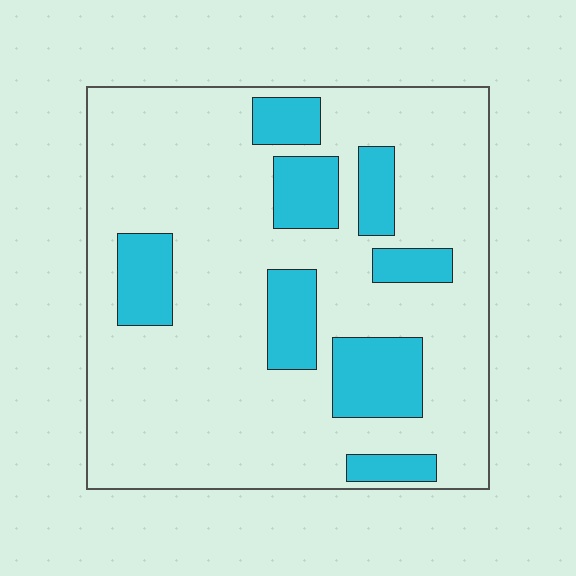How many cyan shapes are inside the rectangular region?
8.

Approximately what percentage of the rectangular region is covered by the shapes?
Approximately 20%.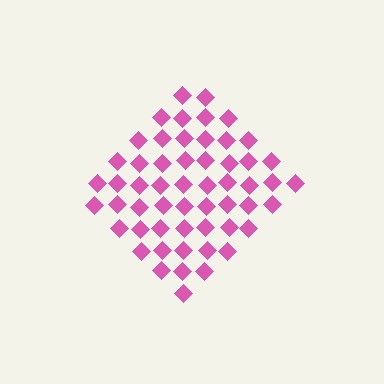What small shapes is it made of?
It is made of small diamonds.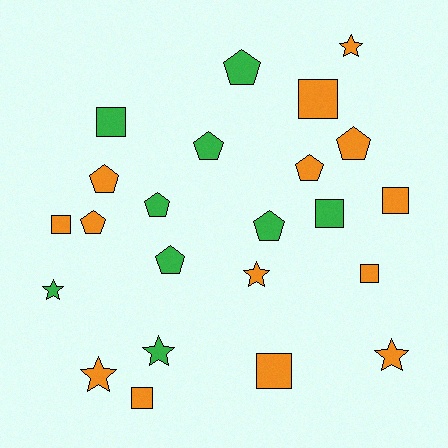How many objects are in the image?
There are 23 objects.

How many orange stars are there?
There are 4 orange stars.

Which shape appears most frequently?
Pentagon, with 9 objects.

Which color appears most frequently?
Orange, with 14 objects.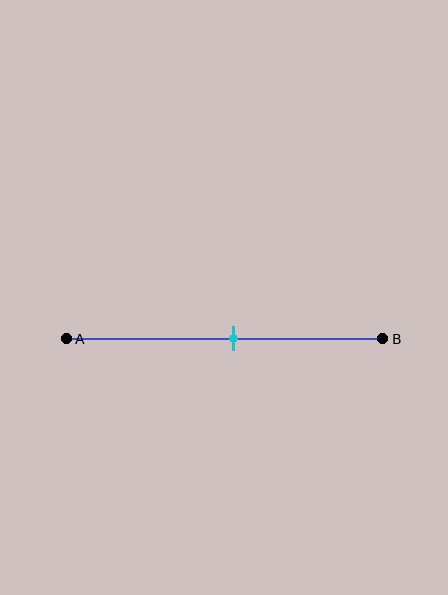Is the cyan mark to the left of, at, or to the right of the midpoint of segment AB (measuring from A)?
The cyan mark is approximately at the midpoint of segment AB.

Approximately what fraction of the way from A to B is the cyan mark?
The cyan mark is approximately 55% of the way from A to B.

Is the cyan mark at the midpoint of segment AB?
Yes, the mark is approximately at the midpoint.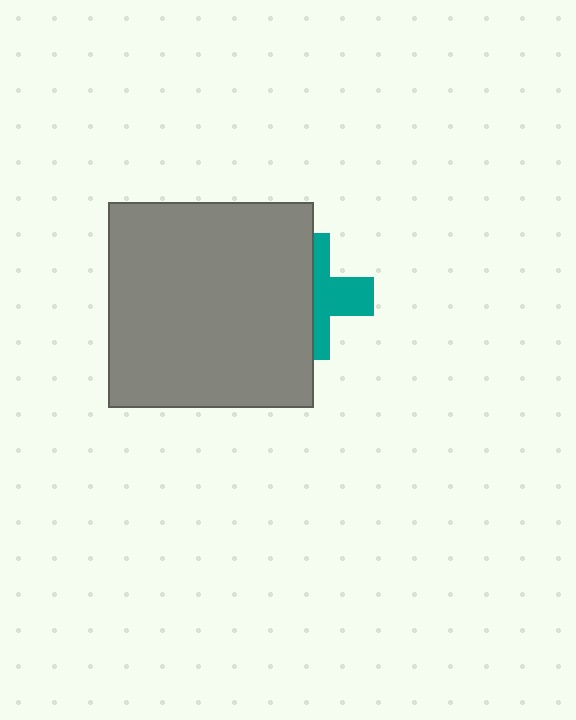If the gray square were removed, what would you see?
You would see the complete teal cross.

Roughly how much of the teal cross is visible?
About half of it is visible (roughly 45%).